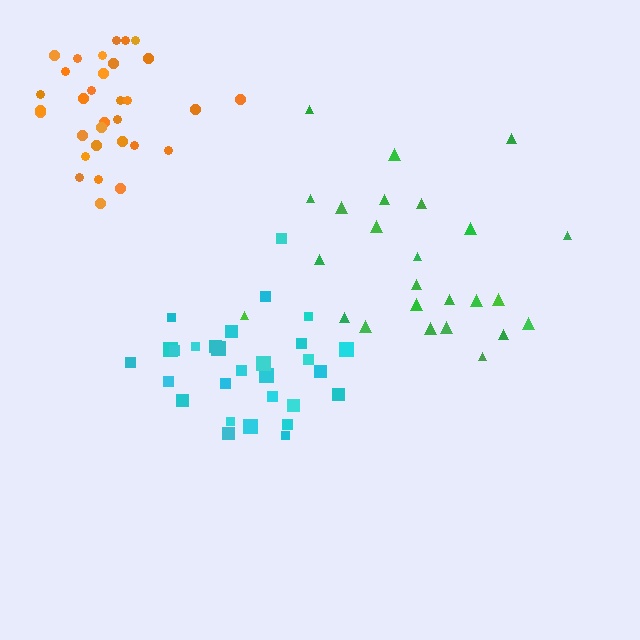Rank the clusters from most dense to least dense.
orange, cyan, green.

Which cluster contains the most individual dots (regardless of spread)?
Orange (32).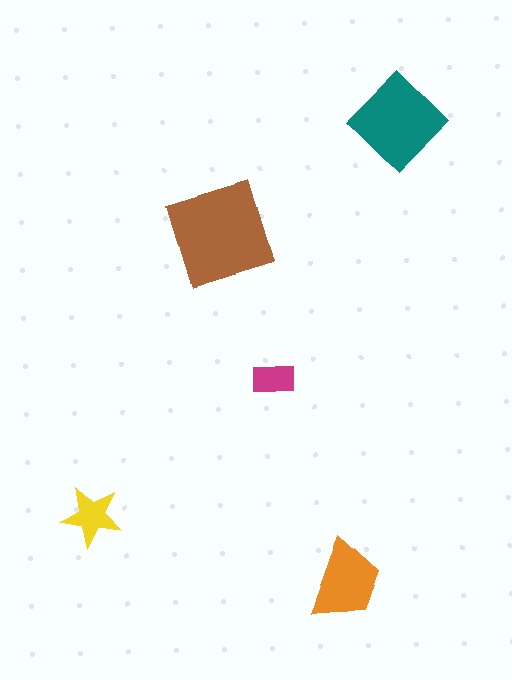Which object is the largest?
The brown square.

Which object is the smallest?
The magenta rectangle.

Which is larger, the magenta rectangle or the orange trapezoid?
The orange trapezoid.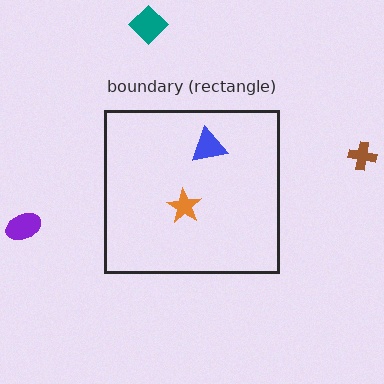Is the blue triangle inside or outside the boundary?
Inside.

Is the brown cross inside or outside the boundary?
Outside.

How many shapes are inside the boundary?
2 inside, 3 outside.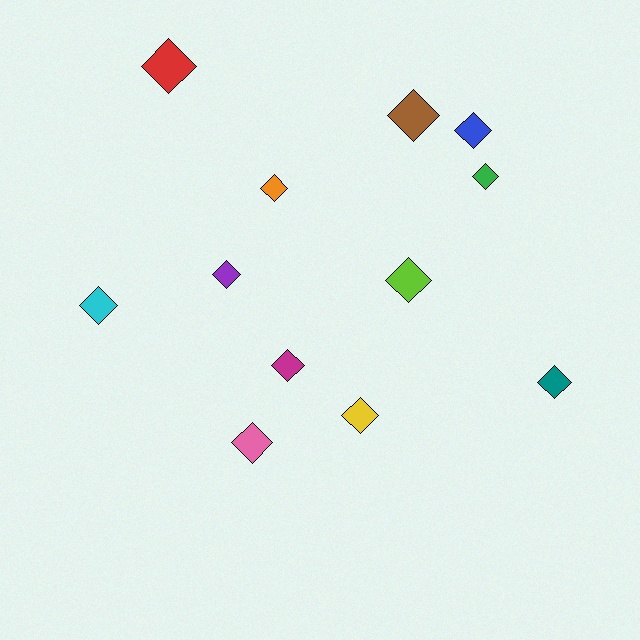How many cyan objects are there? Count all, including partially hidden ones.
There is 1 cyan object.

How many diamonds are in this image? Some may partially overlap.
There are 12 diamonds.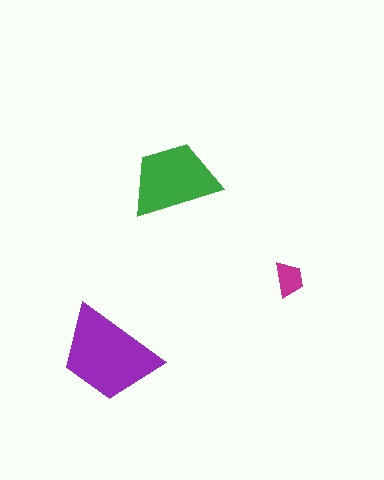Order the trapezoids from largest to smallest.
the purple one, the green one, the magenta one.